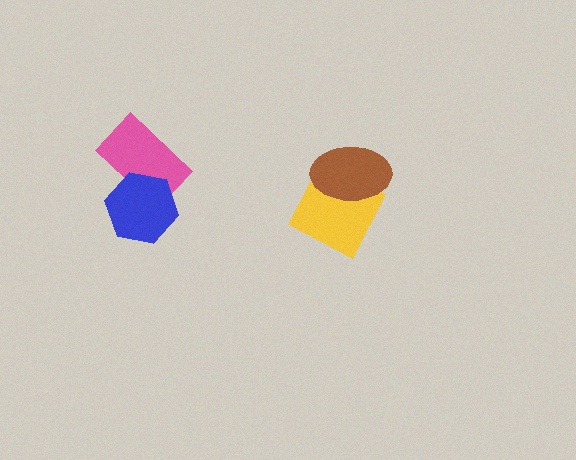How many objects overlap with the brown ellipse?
1 object overlaps with the brown ellipse.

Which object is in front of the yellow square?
The brown ellipse is in front of the yellow square.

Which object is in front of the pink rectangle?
The blue hexagon is in front of the pink rectangle.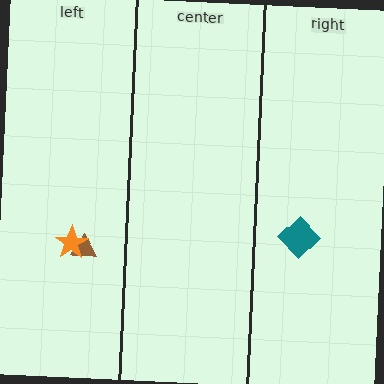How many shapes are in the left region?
2.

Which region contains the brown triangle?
The left region.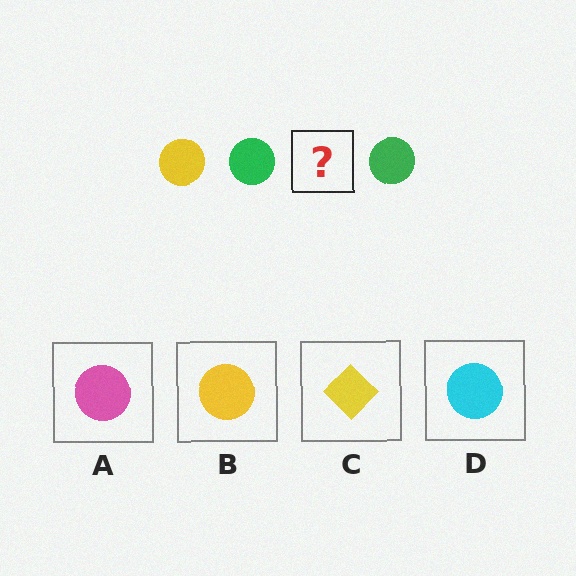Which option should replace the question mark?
Option B.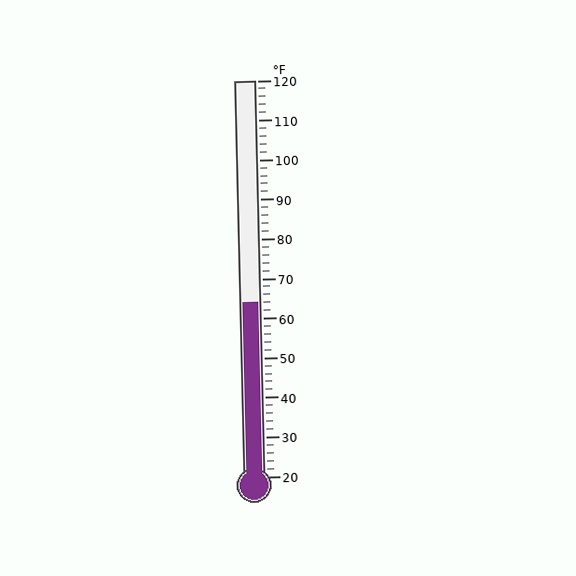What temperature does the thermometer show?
The thermometer shows approximately 64°F.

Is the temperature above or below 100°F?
The temperature is below 100°F.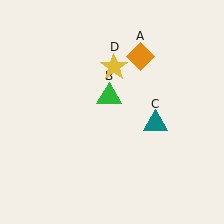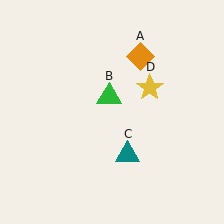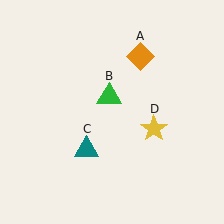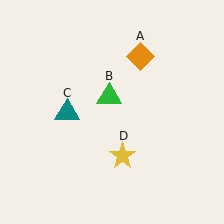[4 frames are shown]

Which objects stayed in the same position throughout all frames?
Orange diamond (object A) and green triangle (object B) remained stationary.